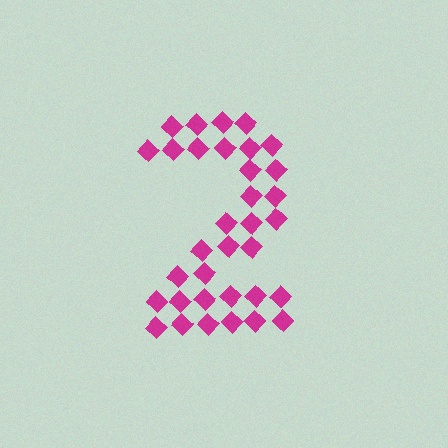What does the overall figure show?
The overall figure shows the digit 2.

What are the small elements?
The small elements are diamonds.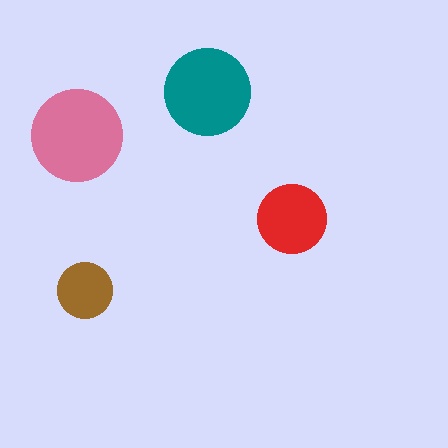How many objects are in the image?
There are 4 objects in the image.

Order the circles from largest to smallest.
the pink one, the teal one, the red one, the brown one.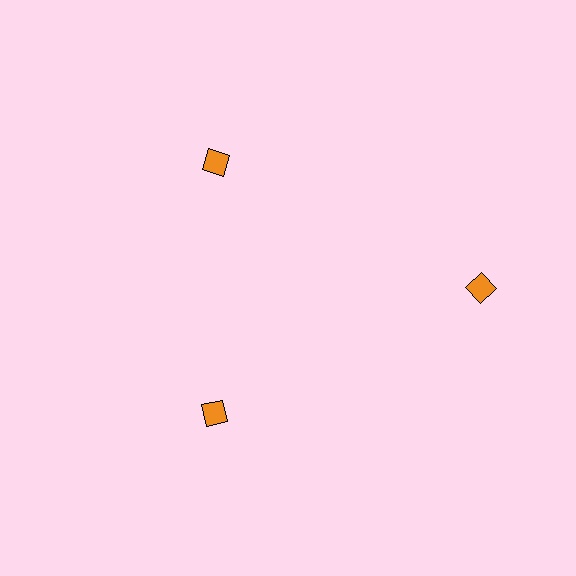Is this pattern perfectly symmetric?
No. The 3 orange diamonds are arranged in a ring, but one element near the 3 o'clock position is pushed outward from the center, breaking the 3-fold rotational symmetry.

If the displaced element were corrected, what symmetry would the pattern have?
It would have 3-fold rotational symmetry — the pattern would map onto itself every 120 degrees.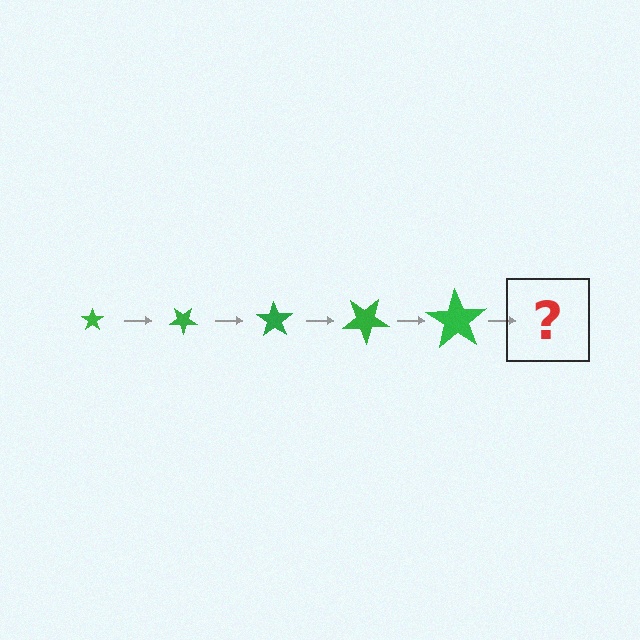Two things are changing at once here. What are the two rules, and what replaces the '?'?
The two rules are that the star grows larger each step and it rotates 35 degrees each step. The '?' should be a star, larger than the previous one and rotated 175 degrees from the start.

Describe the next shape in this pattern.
It should be a star, larger than the previous one and rotated 175 degrees from the start.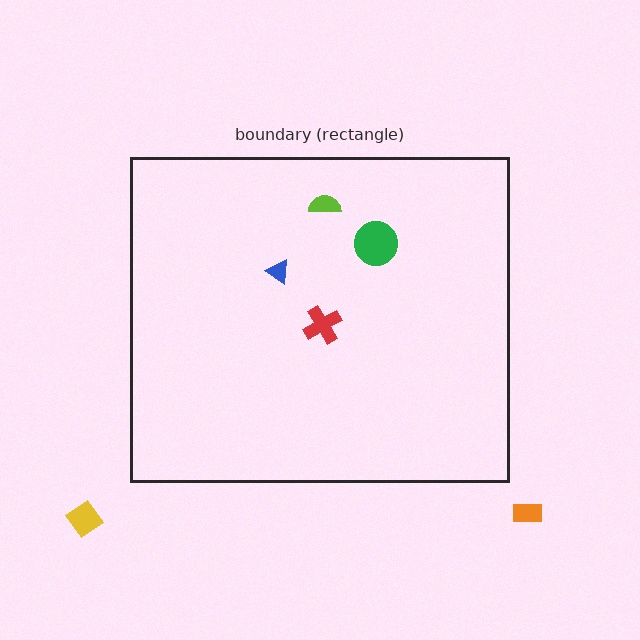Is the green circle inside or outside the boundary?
Inside.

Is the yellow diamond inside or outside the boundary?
Outside.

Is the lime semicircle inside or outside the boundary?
Inside.